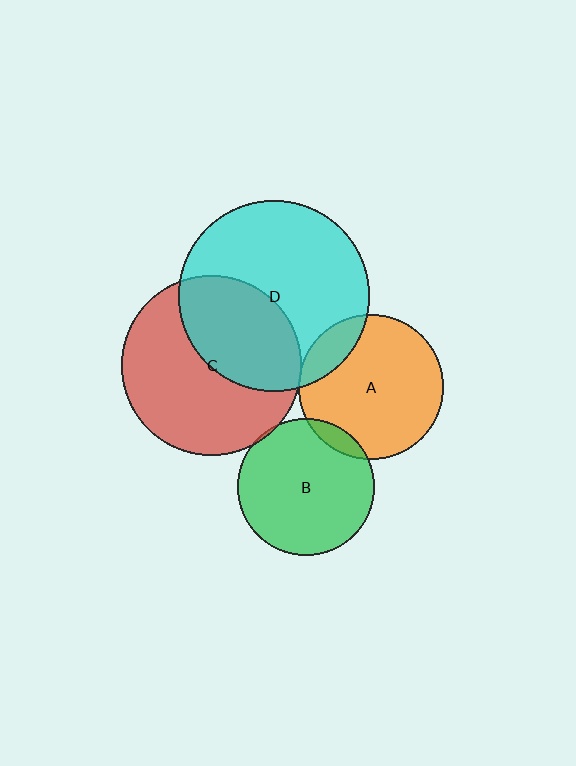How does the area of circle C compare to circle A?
Approximately 1.5 times.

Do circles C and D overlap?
Yes.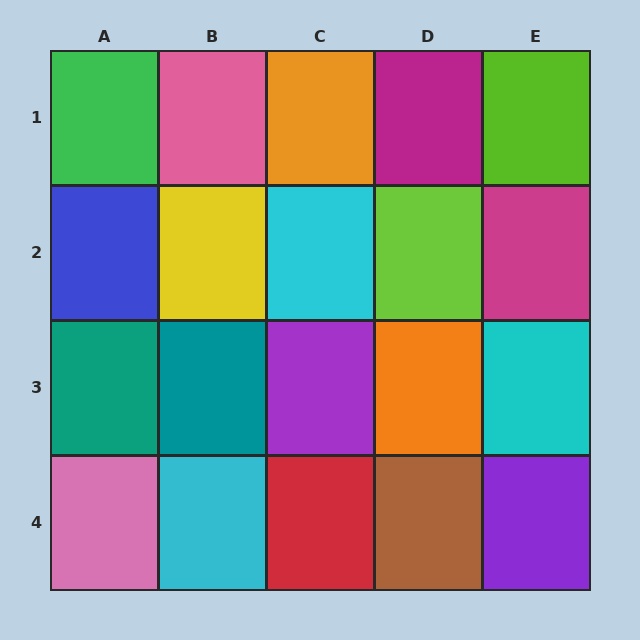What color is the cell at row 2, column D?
Lime.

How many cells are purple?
2 cells are purple.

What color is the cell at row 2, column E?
Magenta.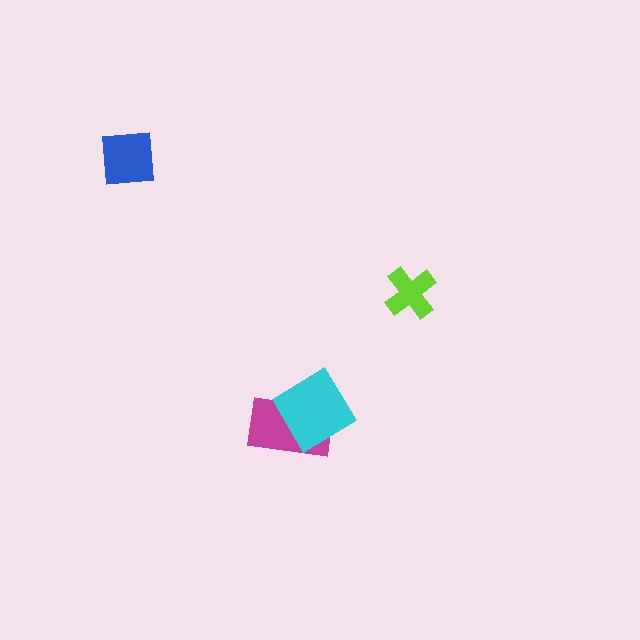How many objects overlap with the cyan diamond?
1 object overlaps with the cyan diamond.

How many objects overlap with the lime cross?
0 objects overlap with the lime cross.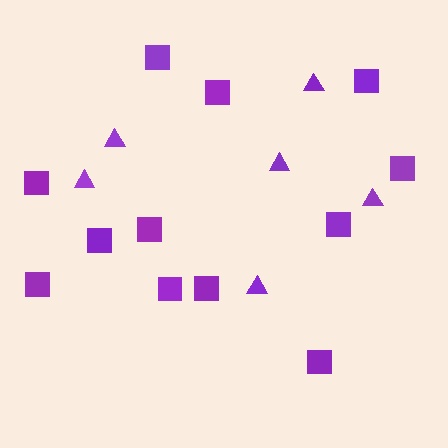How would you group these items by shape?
There are 2 groups: one group of triangles (6) and one group of squares (12).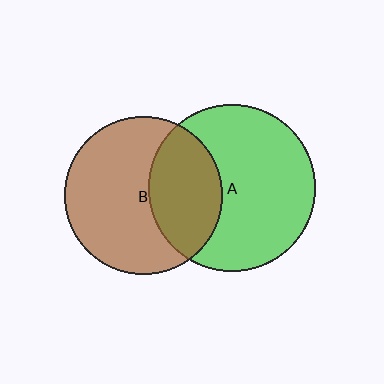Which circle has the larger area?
Circle A (green).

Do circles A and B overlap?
Yes.